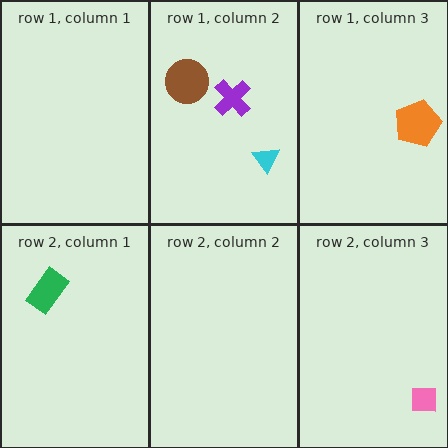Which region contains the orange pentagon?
The row 1, column 3 region.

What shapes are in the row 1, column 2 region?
The brown circle, the cyan triangle, the purple cross.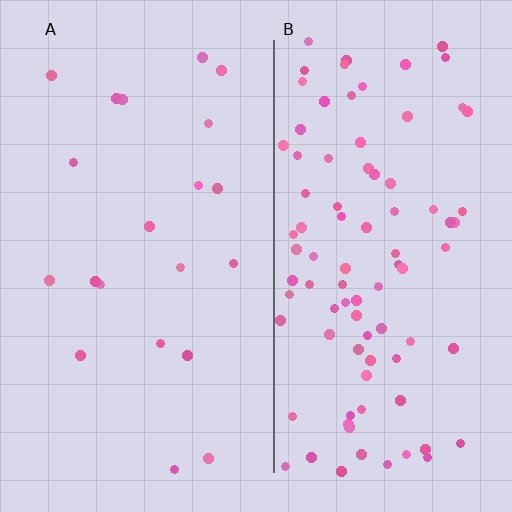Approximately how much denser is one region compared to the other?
Approximately 4.4× — region B over region A.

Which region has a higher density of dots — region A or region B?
B (the right).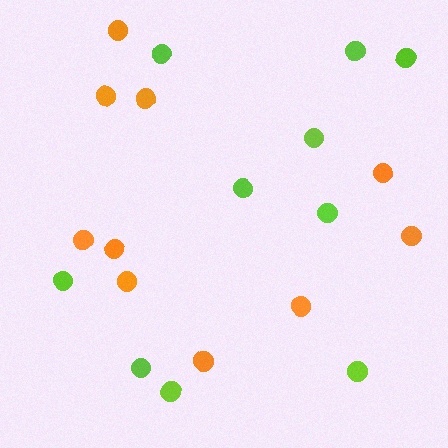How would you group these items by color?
There are 2 groups: one group of orange circles (10) and one group of lime circles (10).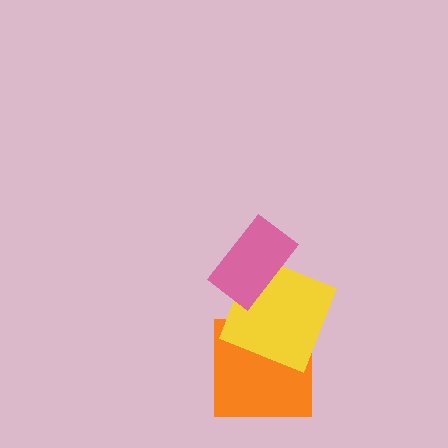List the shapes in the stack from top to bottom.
From top to bottom: the pink rectangle, the yellow square, the orange square.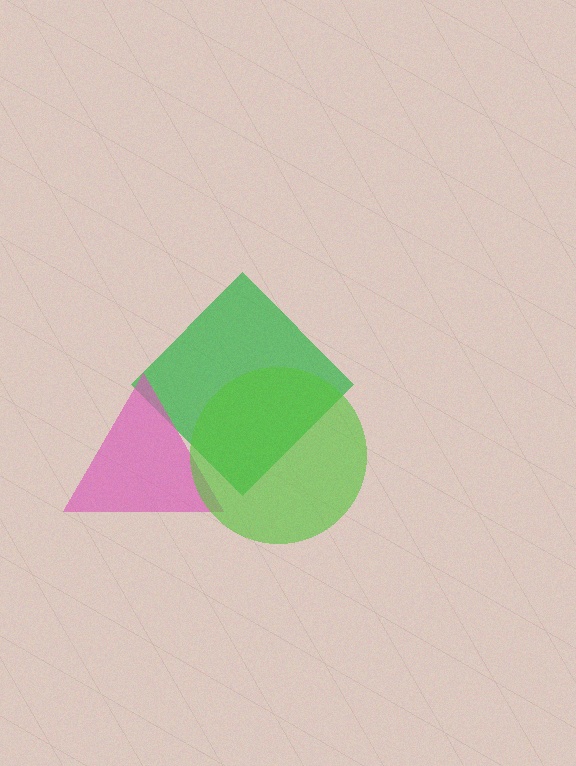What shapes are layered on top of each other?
The layered shapes are: a green diamond, a pink triangle, a lime circle.